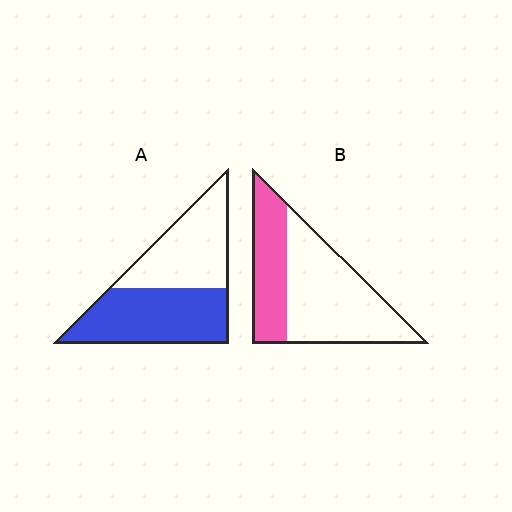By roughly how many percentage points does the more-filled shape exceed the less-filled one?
By roughly 20 percentage points (A over B).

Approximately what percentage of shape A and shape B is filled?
A is approximately 55% and B is approximately 35%.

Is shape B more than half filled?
No.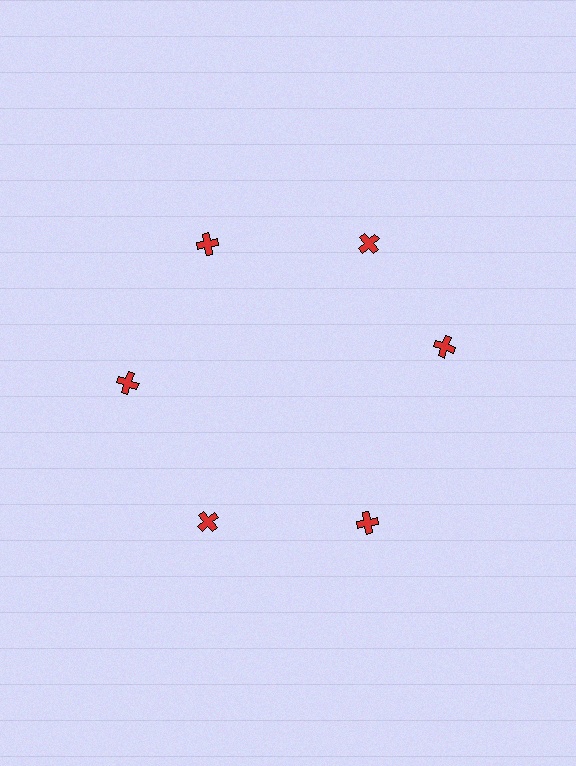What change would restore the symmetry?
The symmetry would be restored by rotating it back into even spacing with its neighbors so that all 6 crosses sit at equal angles and equal distance from the center.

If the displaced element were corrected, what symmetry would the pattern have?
It would have 6-fold rotational symmetry — the pattern would map onto itself every 60 degrees.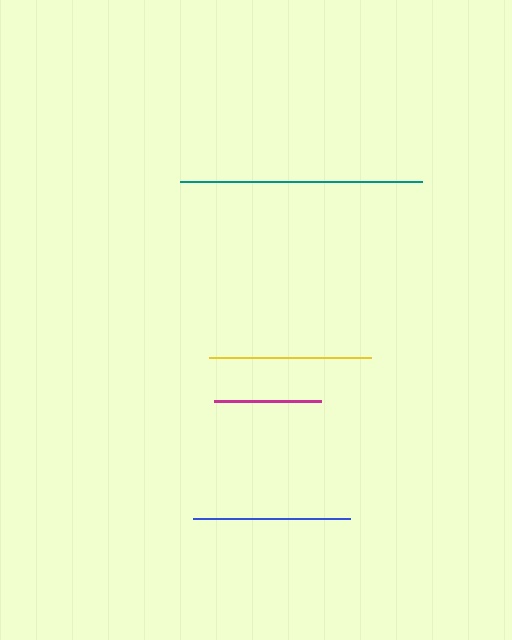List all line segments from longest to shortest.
From longest to shortest: teal, yellow, blue, magenta.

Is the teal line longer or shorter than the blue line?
The teal line is longer than the blue line.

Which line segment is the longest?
The teal line is the longest at approximately 242 pixels.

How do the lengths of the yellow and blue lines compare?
The yellow and blue lines are approximately the same length.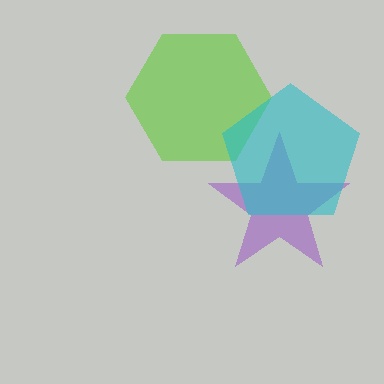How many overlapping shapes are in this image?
There are 3 overlapping shapes in the image.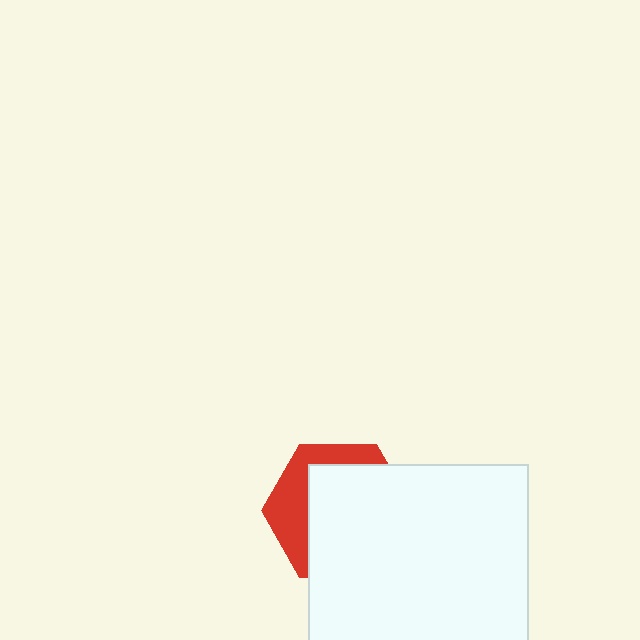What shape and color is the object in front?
The object in front is a white square.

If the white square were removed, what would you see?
You would see the complete red hexagon.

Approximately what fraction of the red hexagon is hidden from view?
Roughly 67% of the red hexagon is hidden behind the white square.